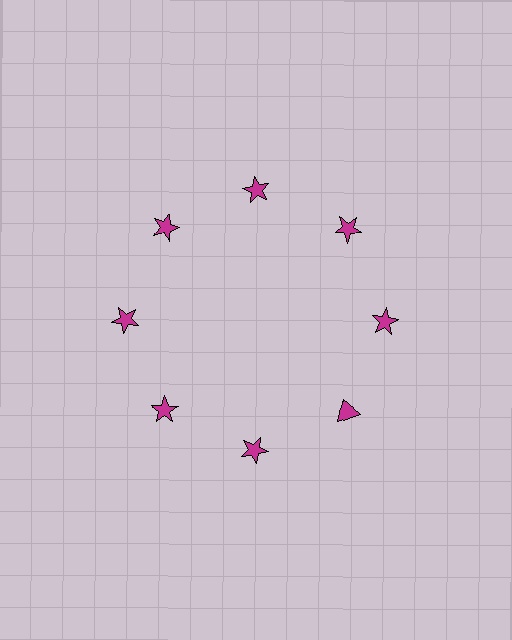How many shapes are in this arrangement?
There are 8 shapes arranged in a ring pattern.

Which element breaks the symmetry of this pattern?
The magenta triangle at roughly the 4 o'clock position breaks the symmetry. All other shapes are magenta stars.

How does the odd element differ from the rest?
It has a different shape: triangle instead of star.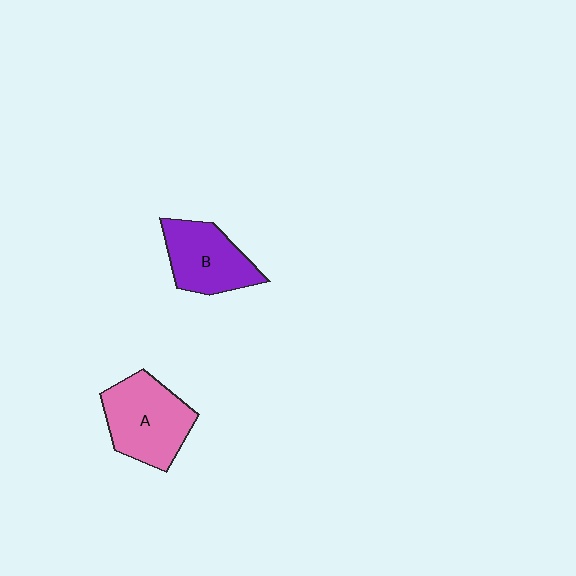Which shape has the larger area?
Shape A (pink).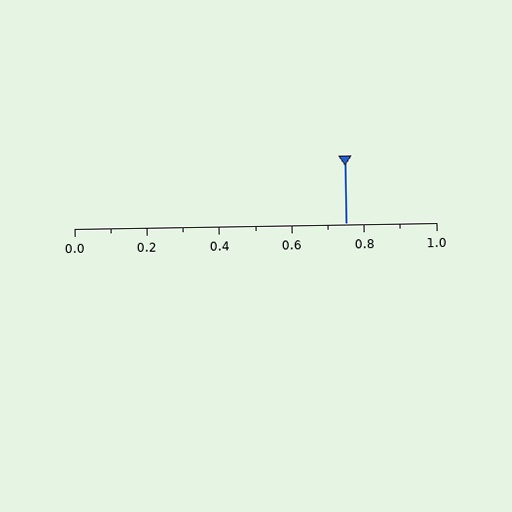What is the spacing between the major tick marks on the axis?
The major ticks are spaced 0.2 apart.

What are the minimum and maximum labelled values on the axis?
The axis runs from 0.0 to 1.0.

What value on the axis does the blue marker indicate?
The marker indicates approximately 0.75.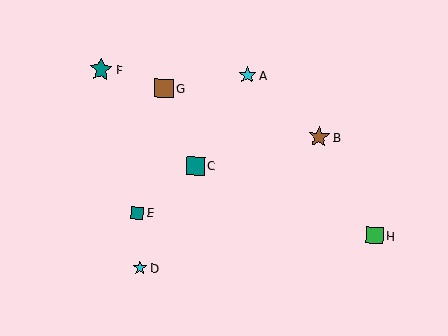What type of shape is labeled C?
Shape C is a teal square.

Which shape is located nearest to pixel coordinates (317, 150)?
The brown star (labeled B) at (319, 137) is nearest to that location.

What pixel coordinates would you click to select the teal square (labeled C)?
Click at (196, 166) to select the teal square C.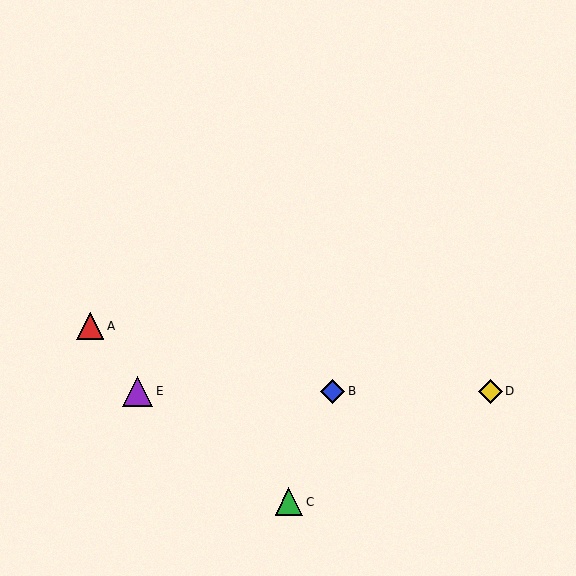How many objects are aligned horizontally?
3 objects (B, D, E) are aligned horizontally.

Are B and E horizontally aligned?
Yes, both are at y≈392.